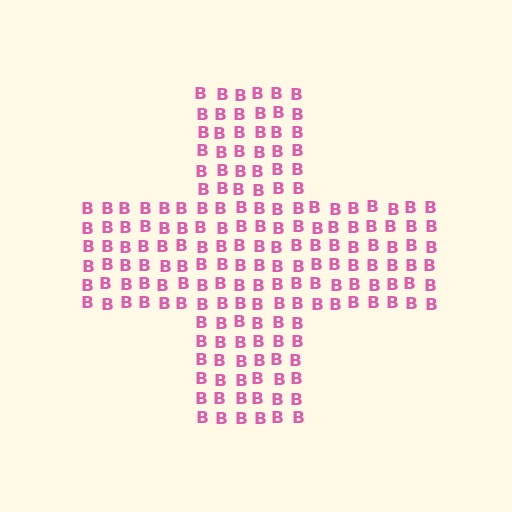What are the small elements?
The small elements are letter B's.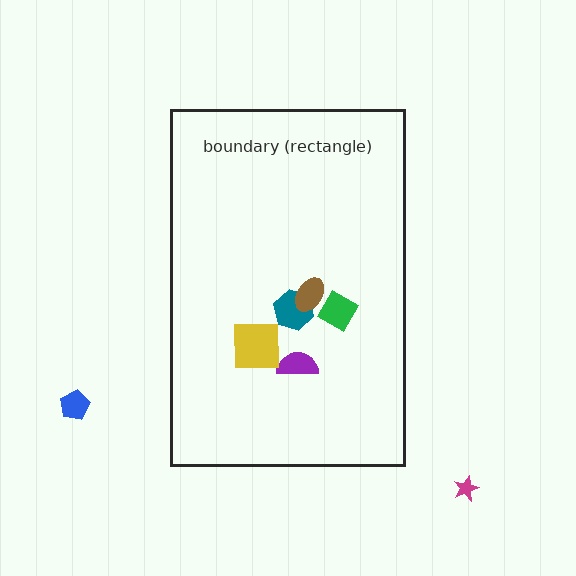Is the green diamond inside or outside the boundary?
Inside.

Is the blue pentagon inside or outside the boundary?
Outside.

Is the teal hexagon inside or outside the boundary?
Inside.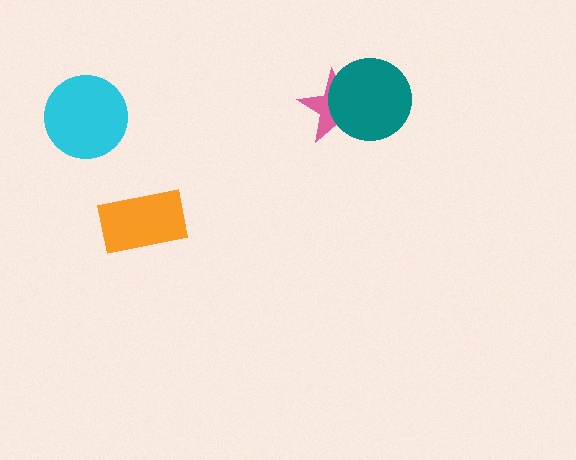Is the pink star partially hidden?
Yes, it is partially covered by another shape.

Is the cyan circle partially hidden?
No, no other shape covers it.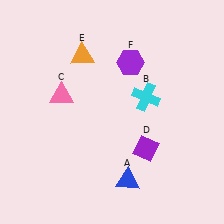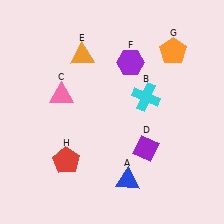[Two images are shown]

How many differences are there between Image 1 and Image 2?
There are 2 differences between the two images.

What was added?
An orange pentagon (G), a red pentagon (H) were added in Image 2.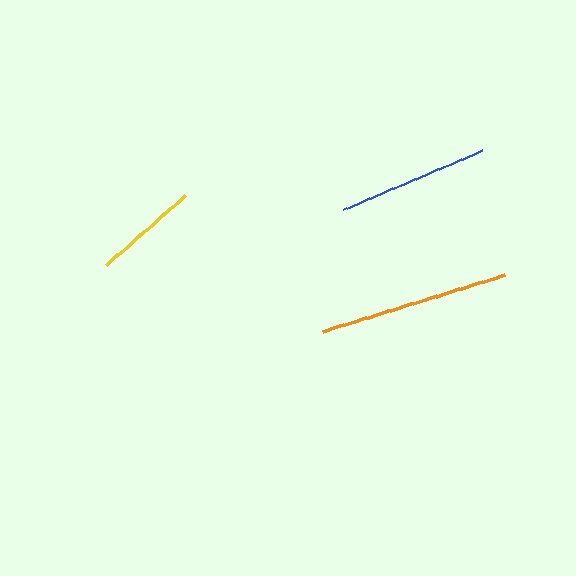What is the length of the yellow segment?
The yellow segment is approximately 105 pixels long.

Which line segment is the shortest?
The yellow line is the shortest at approximately 105 pixels.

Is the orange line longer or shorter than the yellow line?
The orange line is longer than the yellow line.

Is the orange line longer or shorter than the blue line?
The orange line is longer than the blue line.